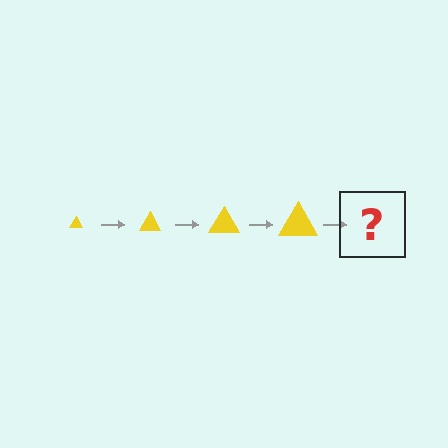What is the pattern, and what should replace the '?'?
The pattern is that the triangle gets progressively larger each step. The '?' should be a yellow triangle, larger than the previous one.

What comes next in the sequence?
The next element should be a yellow triangle, larger than the previous one.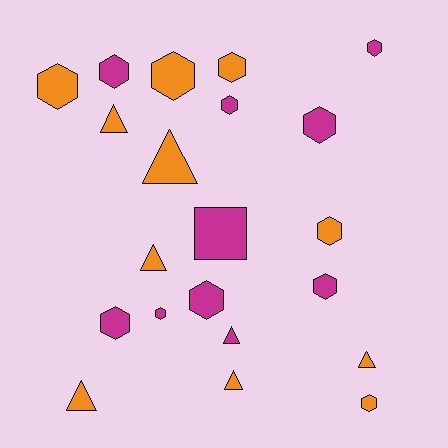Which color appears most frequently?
Orange, with 11 objects.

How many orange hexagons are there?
There are 5 orange hexagons.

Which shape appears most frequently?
Hexagon, with 13 objects.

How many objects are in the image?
There are 21 objects.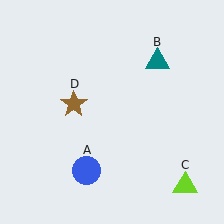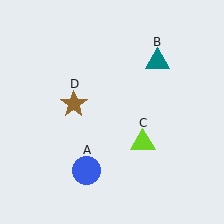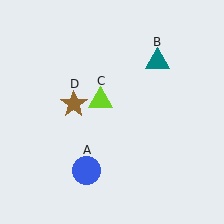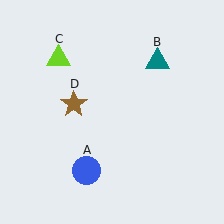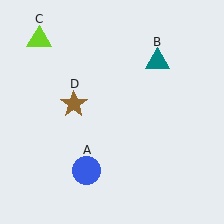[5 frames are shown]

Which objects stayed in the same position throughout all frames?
Blue circle (object A) and teal triangle (object B) and brown star (object D) remained stationary.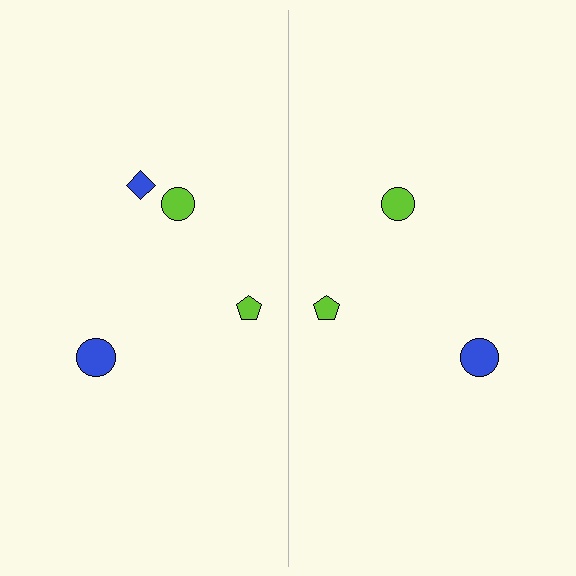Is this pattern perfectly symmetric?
No, the pattern is not perfectly symmetric. A blue diamond is missing from the right side.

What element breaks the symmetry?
A blue diamond is missing from the right side.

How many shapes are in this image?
There are 7 shapes in this image.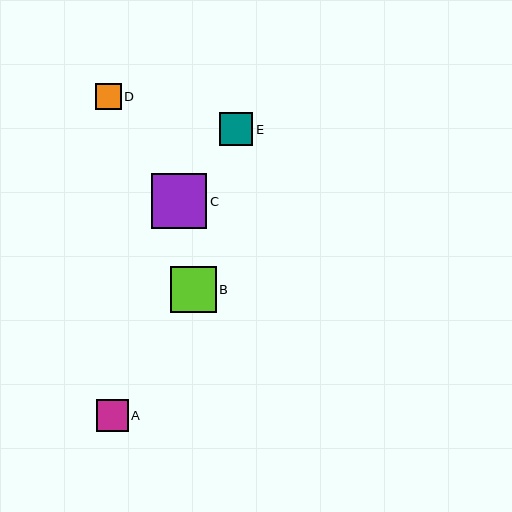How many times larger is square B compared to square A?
Square B is approximately 1.5 times the size of square A.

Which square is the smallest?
Square D is the smallest with a size of approximately 26 pixels.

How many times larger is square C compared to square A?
Square C is approximately 1.8 times the size of square A.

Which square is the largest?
Square C is the largest with a size of approximately 56 pixels.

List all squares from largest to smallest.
From largest to smallest: C, B, E, A, D.